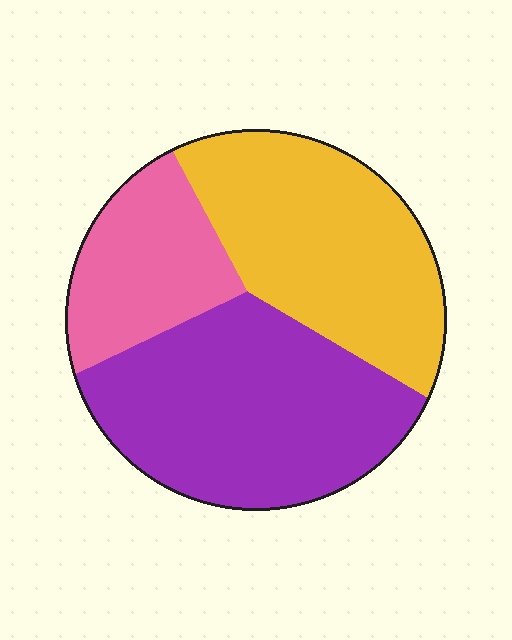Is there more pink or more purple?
Purple.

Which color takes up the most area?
Purple, at roughly 45%.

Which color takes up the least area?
Pink, at roughly 20%.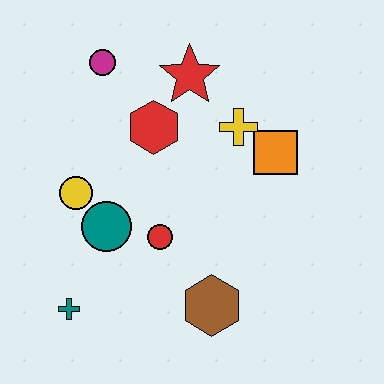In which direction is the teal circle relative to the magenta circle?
The teal circle is below the magenta circle.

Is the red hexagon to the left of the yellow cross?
Yes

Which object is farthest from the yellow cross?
The teal cross is farthest from the yellow cross.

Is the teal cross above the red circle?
No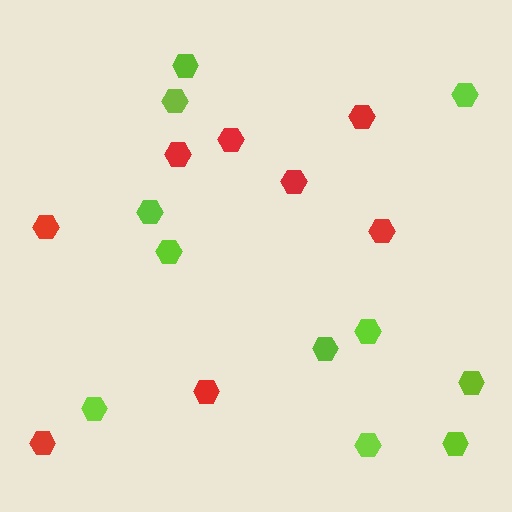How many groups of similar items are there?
There are 2 groups: one group of lime hexagons (11) and one group of red hexagons (8).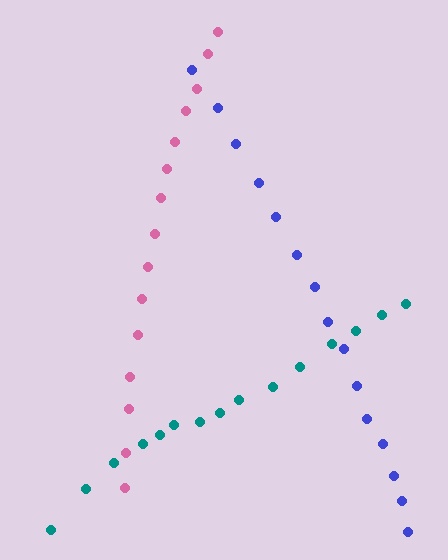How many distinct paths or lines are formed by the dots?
There are 3 distinct paths.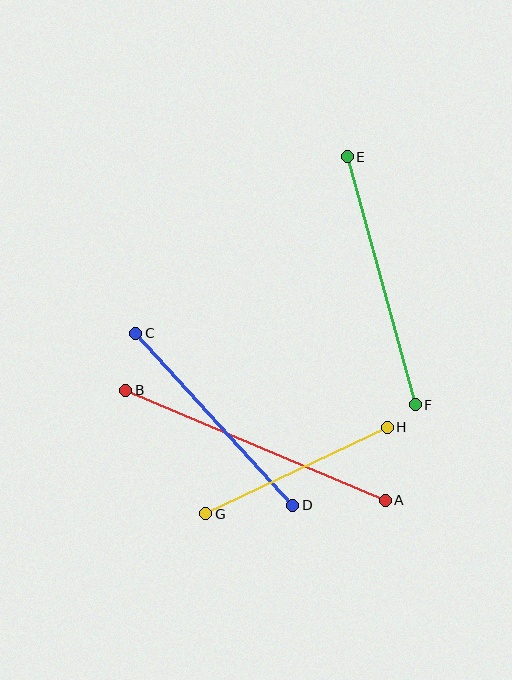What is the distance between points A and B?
The distance is approximately 282 pixels.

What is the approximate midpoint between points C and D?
The midpoint is at approximately (214, 419) pixels.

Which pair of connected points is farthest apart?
Points A and B are farthest apart.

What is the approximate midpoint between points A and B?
The midpoint is at approximately (256, 445) pixels.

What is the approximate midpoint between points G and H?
The midpoint is at approximately (297, 471) pixels.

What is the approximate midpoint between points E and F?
The midpoint is at approximately (381, 281) pixels.